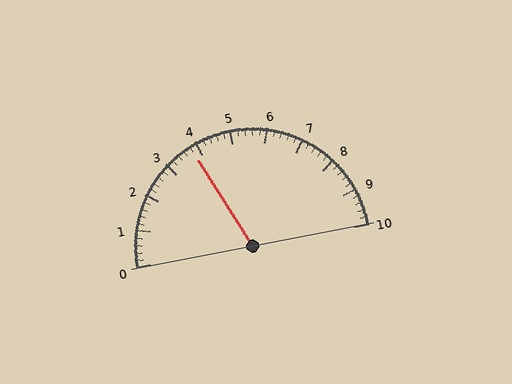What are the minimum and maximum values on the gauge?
The gauge ranges from 0 to 10.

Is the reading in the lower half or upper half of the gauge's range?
The reading is in the lower half of the range (0 to 10).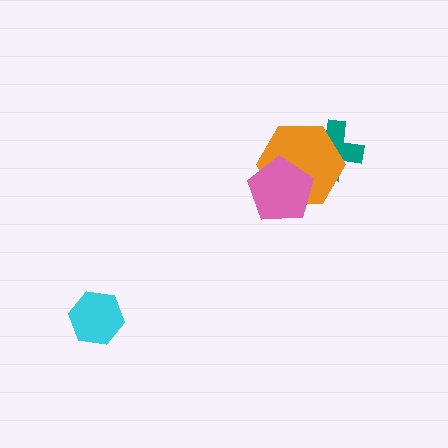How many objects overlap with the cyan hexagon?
0 objects overlap with the cyan hexagon.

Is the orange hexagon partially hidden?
Yes, it is partially covered by another shape.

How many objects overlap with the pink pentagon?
1 object overlaps with the pink pentagon.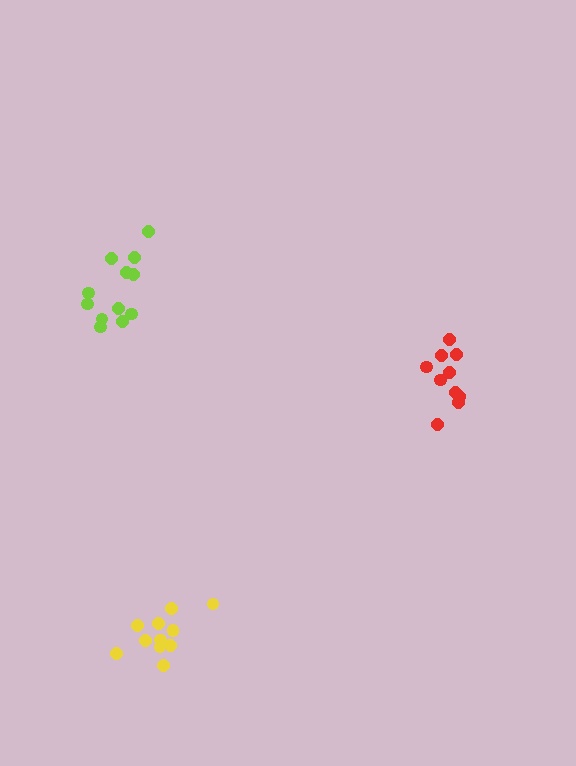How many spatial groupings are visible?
There are 3 spatial groupings.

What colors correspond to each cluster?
The clusters are colored: yellow, red, lime.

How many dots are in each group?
Group 1: 11 dots, Group 2: 10 dots, Group 3: 12 dots (33 total).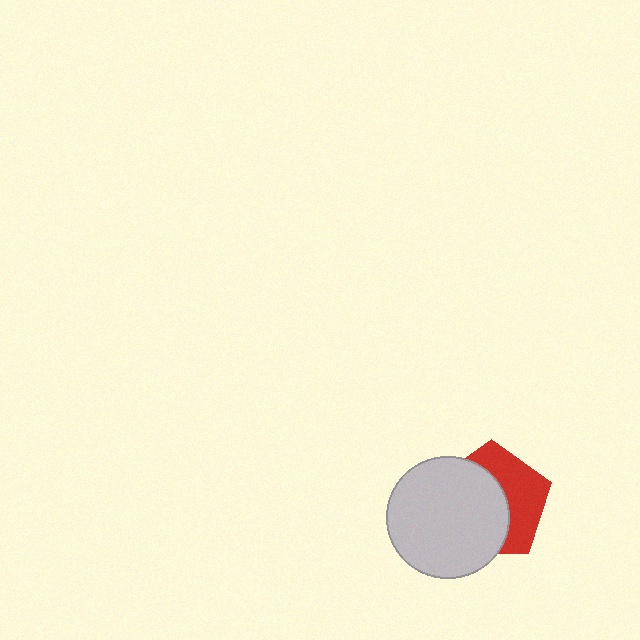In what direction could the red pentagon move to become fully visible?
The red pentagon could move right. That would shift it out from behind the light gray circle entirely.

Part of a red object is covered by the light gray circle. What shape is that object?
It is a pentagon.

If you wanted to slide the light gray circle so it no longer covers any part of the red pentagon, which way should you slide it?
Slide it left — that is the most direct way to separate the two shapes.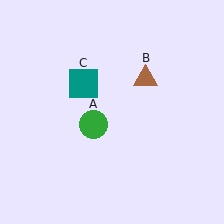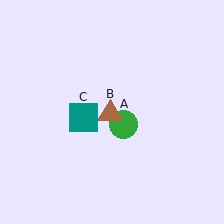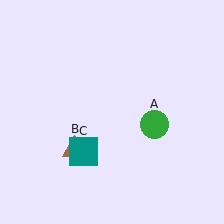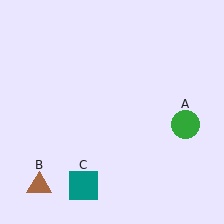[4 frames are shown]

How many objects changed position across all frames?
3 objects changed position: green circle (object A), brown triangle (object B), teal square (object C).